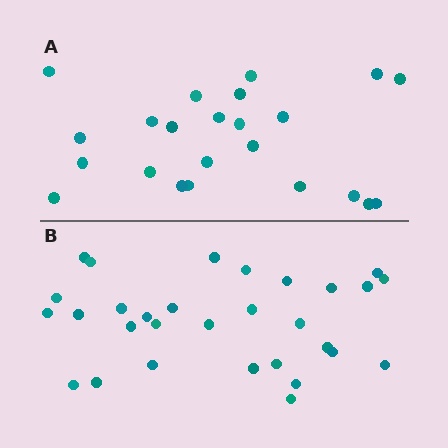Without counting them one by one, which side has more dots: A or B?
Region B (the bottom region) has more dots.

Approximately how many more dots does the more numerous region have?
Region B has roughly 8 or so more dots than region A.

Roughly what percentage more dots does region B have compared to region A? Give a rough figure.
About 30% more.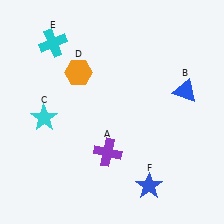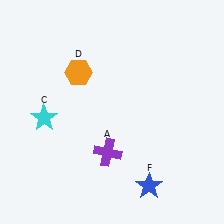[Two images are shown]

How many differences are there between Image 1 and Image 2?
There are 2 differences between the two images.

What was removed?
The blue triangle (B), the cyan cross (E) were removed in Image 2.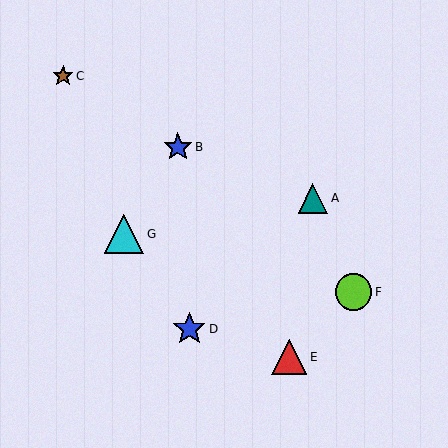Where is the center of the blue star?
The center of the blue star is at (189, 329).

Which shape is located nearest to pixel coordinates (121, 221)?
The cyan triangle (labeled G) at (124, 234) is nearest to that location.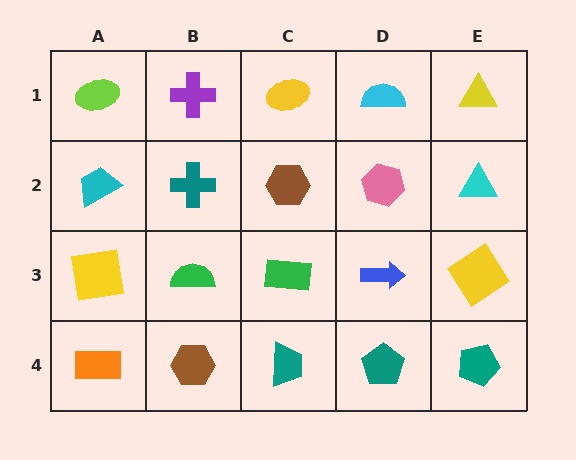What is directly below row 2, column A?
A yellow square.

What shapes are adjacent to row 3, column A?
A cyan trapezoid (row 2, column A), an orange rectangle (row 4, column A), a green semicircle (row 3, column B).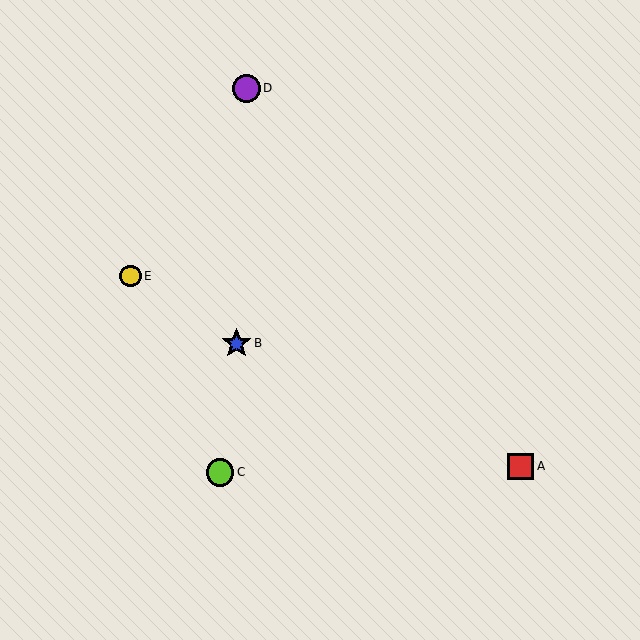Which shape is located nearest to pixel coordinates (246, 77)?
The purple circle (labeled D) at (246, 88) is nearest to that location.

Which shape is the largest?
The blue star (labeled B) is the largest.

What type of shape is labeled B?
Shape B is a blue star.